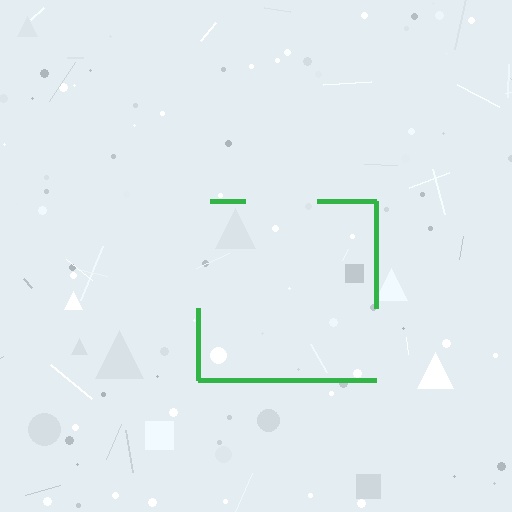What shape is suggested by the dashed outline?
The dashed outline suggests a square.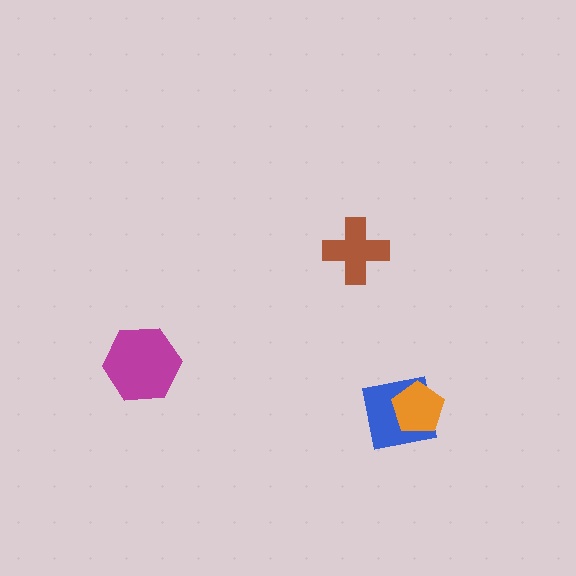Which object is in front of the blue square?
The orange pentagon is in front of the blue square.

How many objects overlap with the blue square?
1 object overlaps with the blue square.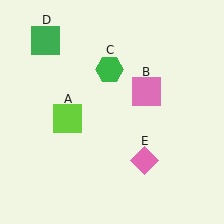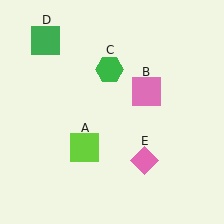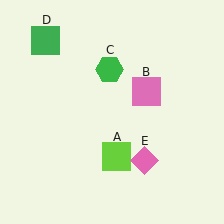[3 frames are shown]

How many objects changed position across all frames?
1 object changed position: lime square (object A).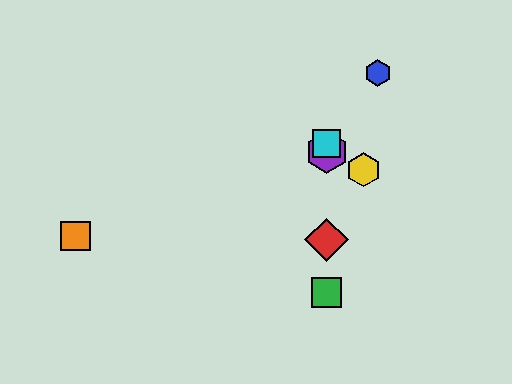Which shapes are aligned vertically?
The red diamond, the green square, the purple hexagon, the cyan square are aligned vertically.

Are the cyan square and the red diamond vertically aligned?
Yes, both are at x≈327.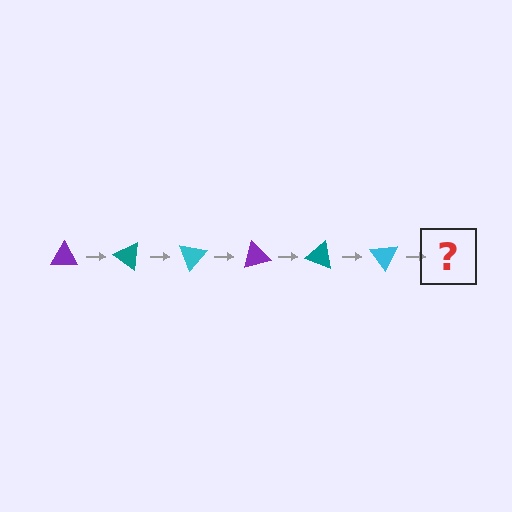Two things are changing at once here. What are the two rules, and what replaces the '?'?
The two rules are that it rotates 35 degrees each step and the color cycles through purple, teal, and cyan. The '?' should be a purple triangle, rotated 210 degrees from the start.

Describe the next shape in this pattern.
It should be a purple triangle, rotated 210 degrees from the start.